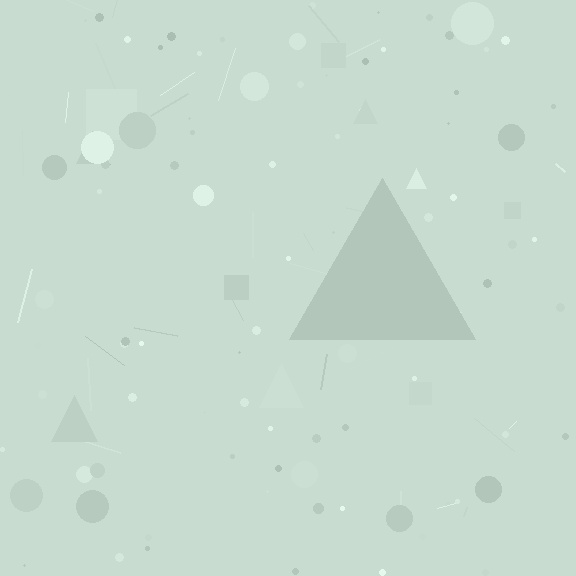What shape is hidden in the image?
A triangle is hidden in the image.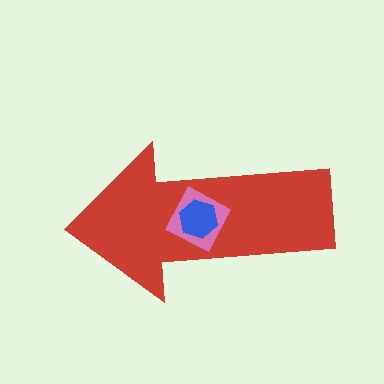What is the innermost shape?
The blue hexagon.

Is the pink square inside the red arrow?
Yes.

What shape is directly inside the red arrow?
The pink square.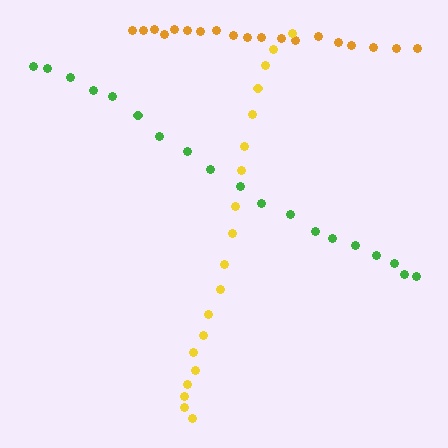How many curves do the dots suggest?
There are 3 distinct paths.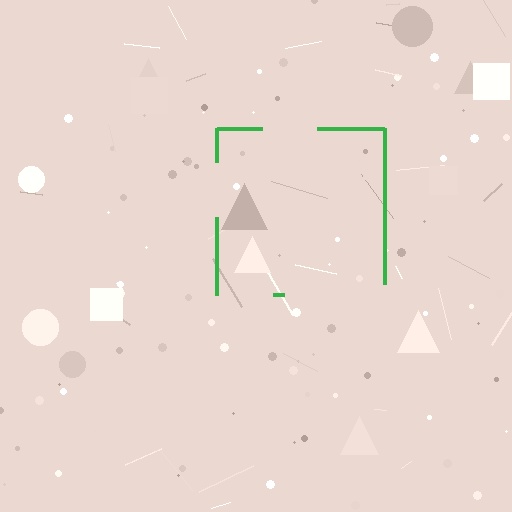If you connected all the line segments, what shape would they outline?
They would outline a square.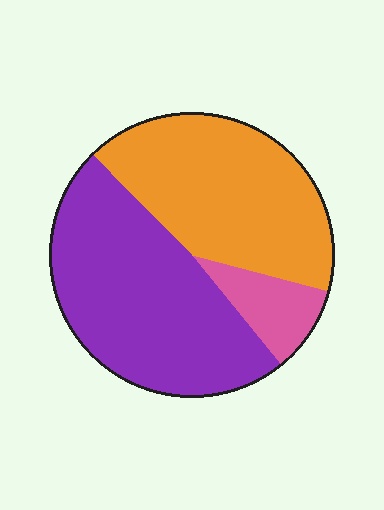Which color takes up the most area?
Purple, at roughly 50%.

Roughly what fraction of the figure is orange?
Orange takes up about two fifths (2/5) of the figure.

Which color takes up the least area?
Pink, at roughly 10%.